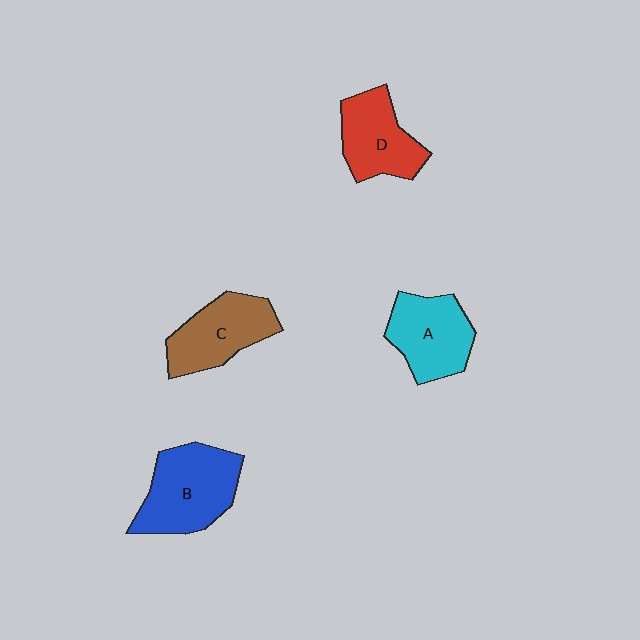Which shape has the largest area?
Shape B (blue).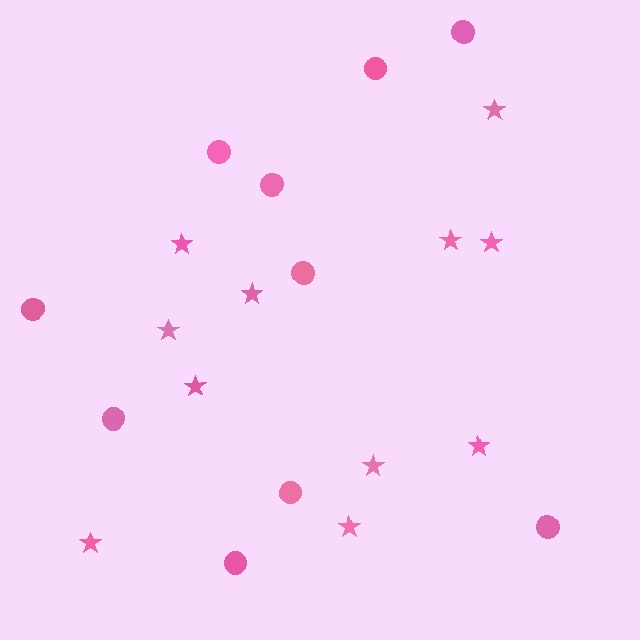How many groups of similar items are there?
There are 2 groups: one group of circles (10) and one group of stars (11).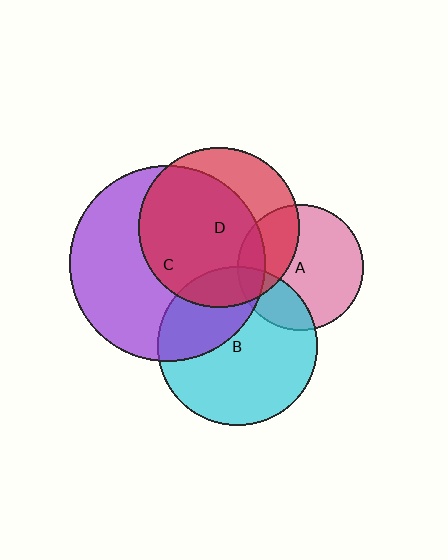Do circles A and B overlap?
Yes.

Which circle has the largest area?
Circle C (purple).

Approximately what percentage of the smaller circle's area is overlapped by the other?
Approximately 25%.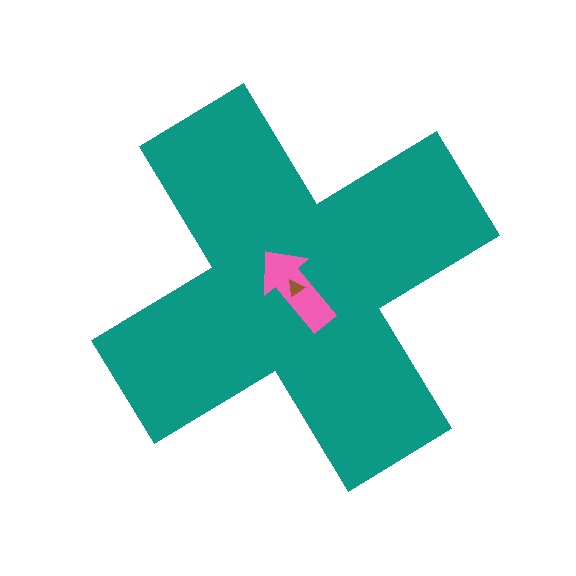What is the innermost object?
The brown triangle.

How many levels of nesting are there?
3.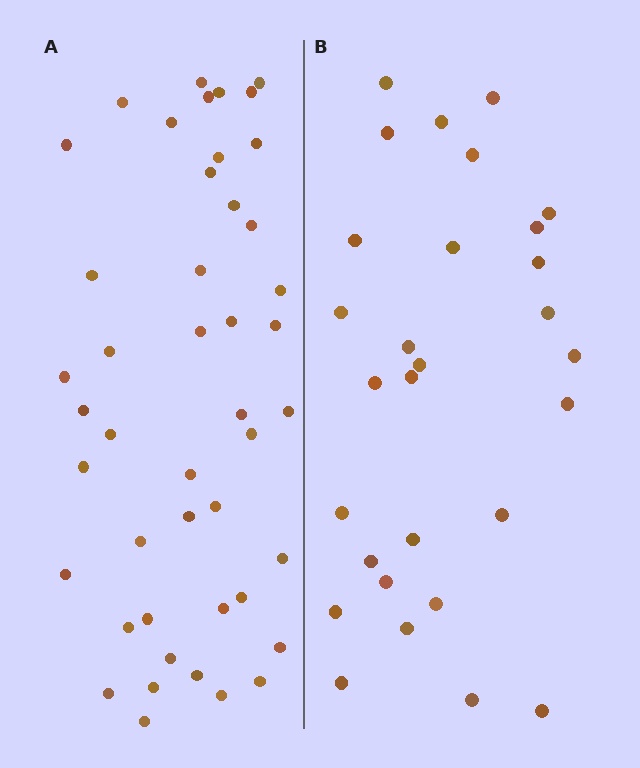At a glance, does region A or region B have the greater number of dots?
Region A (the left region) has more dots.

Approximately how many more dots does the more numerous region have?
Region A has approximately 15 more dots than region B.